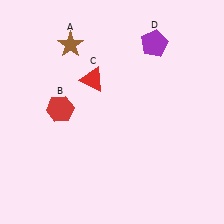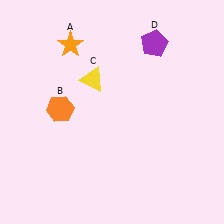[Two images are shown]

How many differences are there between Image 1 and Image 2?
There are 3 differences between the two images.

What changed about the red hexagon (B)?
In Image 1, B is red. In Image 2, it changed to orange.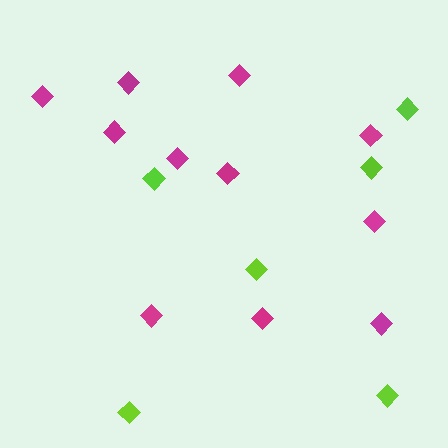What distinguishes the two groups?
There are 2 groups: one group of magenta diamonds (11) and one group of lime diamonds (6).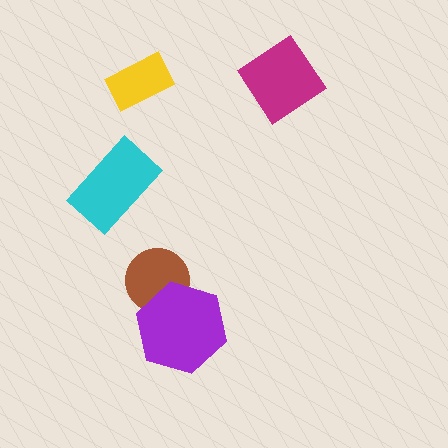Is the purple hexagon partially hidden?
No, no other shape covers it.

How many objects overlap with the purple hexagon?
1 object overlaps with the purple hexagon.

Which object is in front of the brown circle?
The purple hexagon is in front of the brown circle.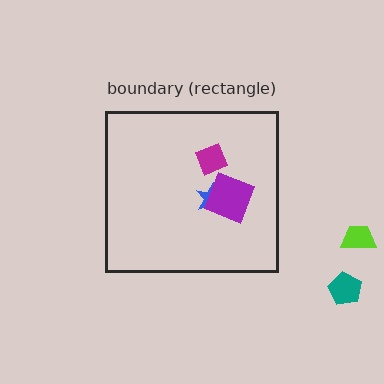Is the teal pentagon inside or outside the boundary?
Outside.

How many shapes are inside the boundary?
3 inside, 2 outside.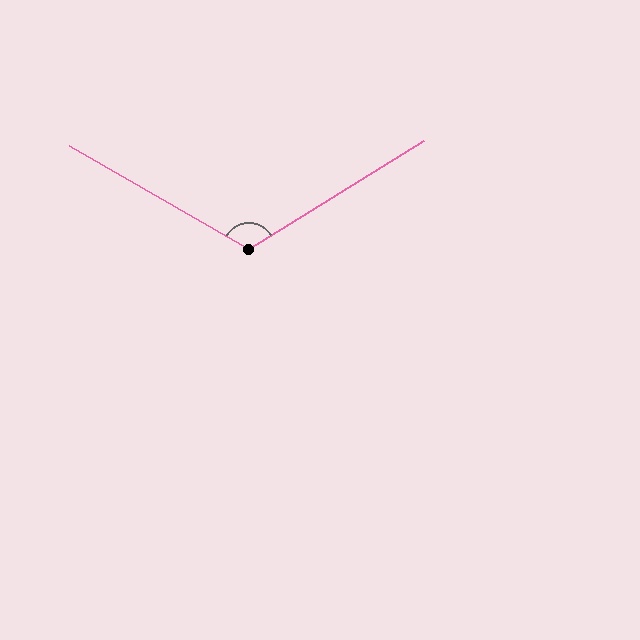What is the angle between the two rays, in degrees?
Approximately 119 degrees.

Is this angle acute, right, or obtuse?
It is obtuse.